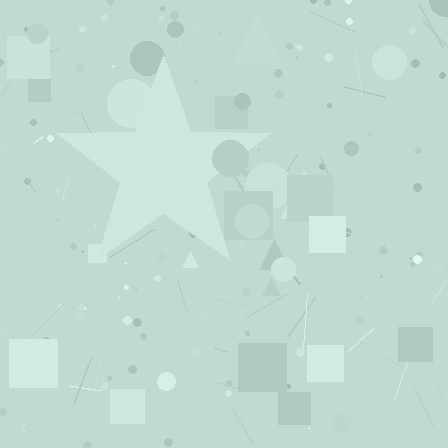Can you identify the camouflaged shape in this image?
The camouflaged shape is a star.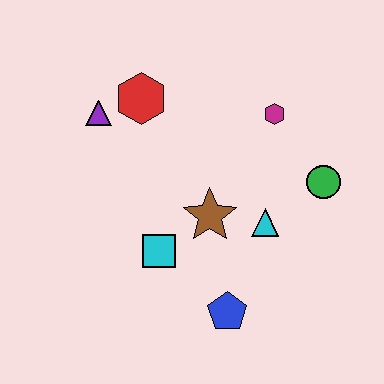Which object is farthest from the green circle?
The purple triangle is farthest from the green circle.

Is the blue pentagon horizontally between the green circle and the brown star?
Yes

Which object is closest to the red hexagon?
The purple triangle is closest to the red hexagon.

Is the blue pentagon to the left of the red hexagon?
No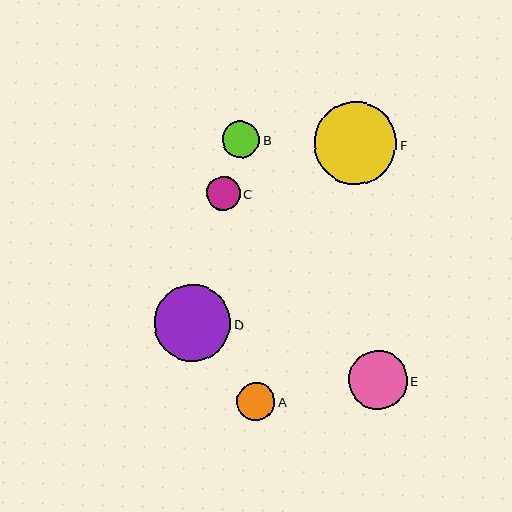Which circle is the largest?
Circle F is the largest with a size of approximately 83 pixels.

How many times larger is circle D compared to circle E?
Circle D is approximately 1.3 times the size of circle E.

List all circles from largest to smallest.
From largest to smallest: F, D, E, A, B, C.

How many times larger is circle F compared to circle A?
Circle F is approximately 2.2 times the size of circle A.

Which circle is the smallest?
Circle C is the smallest with a size of approximately 34 pixels.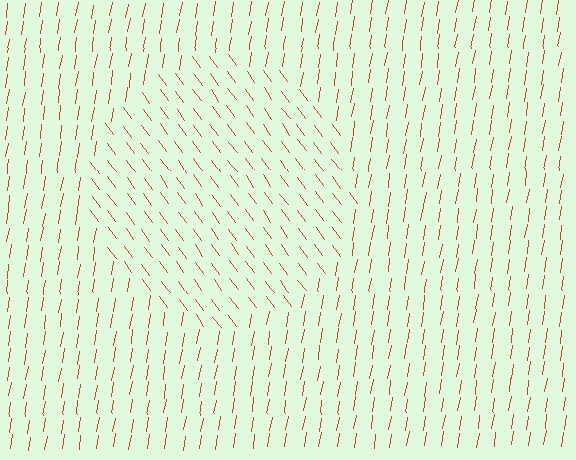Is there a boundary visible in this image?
Yes, there is a texture boundary formed by a change in line orientation.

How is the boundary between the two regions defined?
The boundary is defined purely by a change in line orientation (approximately 45 degrees difference). All lines are the same color and thickness.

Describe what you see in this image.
The image is filled with small red line segments. A circle region in the image has lines oriented differently from the surrounding lines, creating a visible texture boundary.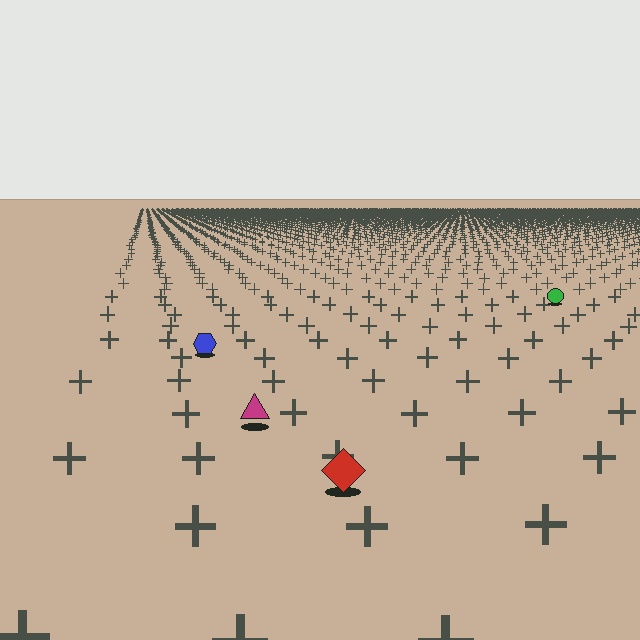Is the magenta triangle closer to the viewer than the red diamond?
No. The red diamond is closer — you can tell from the texture gradient: the ground texture is coarser near it.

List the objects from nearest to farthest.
From nearest to farthest: the red diamond, the magenta triangle, the blue hexagon, the green circle.